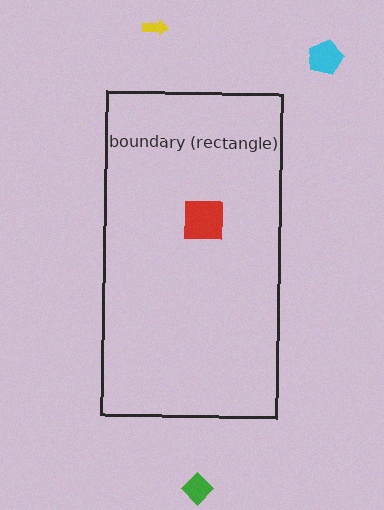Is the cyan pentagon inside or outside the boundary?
Outside.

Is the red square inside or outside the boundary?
Inside.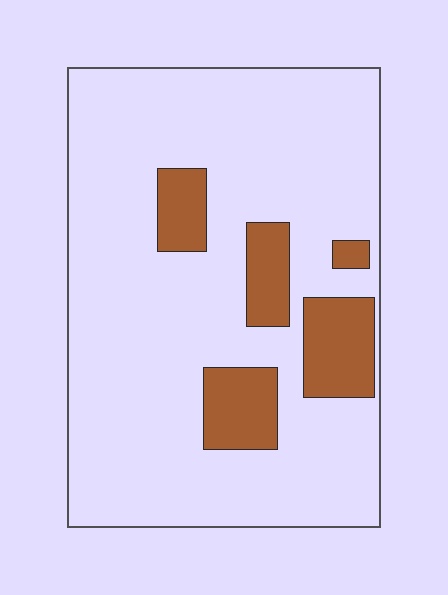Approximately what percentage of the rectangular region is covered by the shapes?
Approximately 15%.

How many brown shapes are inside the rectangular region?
5.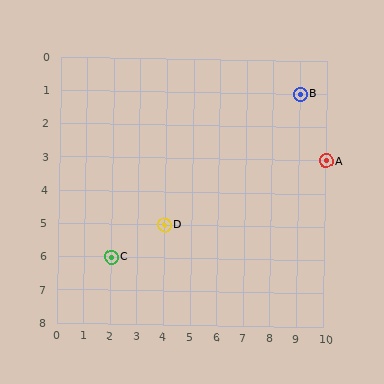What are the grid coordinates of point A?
Point A is at grid coordinates (10, 3).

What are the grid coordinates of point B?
Point B is at grid coordinates (9, 1).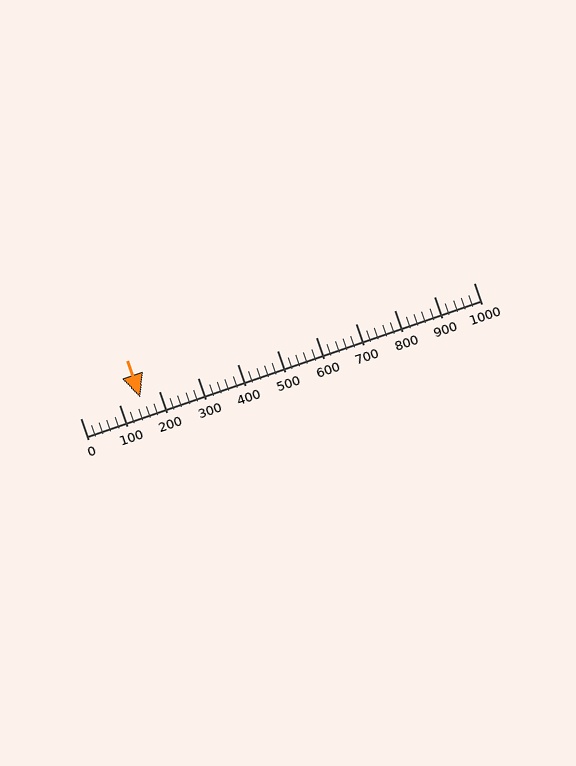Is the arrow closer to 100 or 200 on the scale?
The arrow is closer to 200.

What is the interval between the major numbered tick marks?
The major tick marks are spaced 100 units apart.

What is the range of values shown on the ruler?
The ruler shows values from 0 to 1000.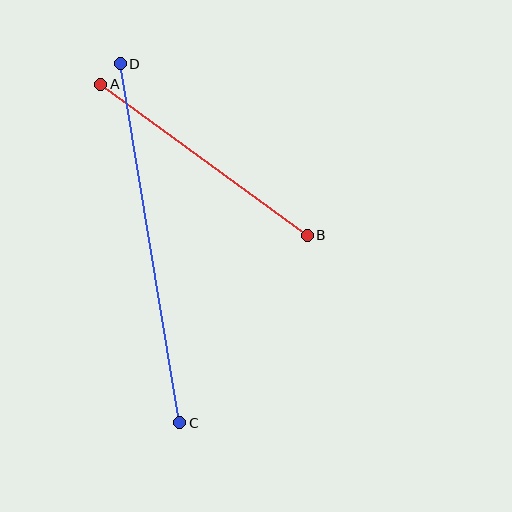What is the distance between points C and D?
The distance is approximately 364 pixels.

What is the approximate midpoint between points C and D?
The midpoint is at approximately (150, 243) pixels.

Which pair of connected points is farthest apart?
Points C and D are farthest apart.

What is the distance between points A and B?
The distance is approximately 256 pixels.